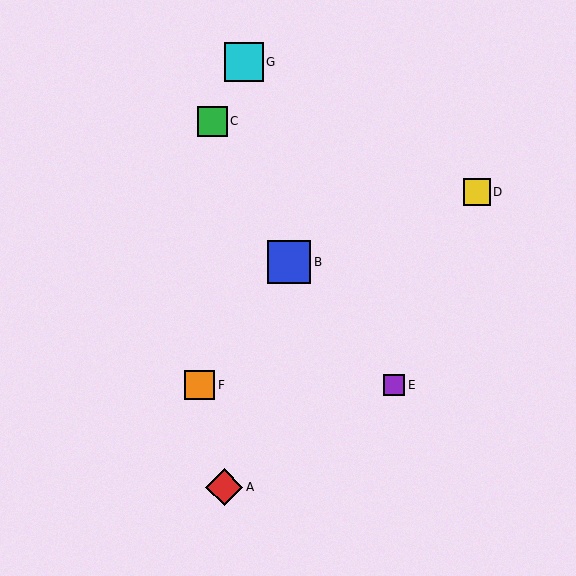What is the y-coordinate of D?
Object D is at y≈192.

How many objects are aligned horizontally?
2 objects (E, F) are aligned horizontally.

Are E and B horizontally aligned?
No, E is at y≈385 and B is at y≈262.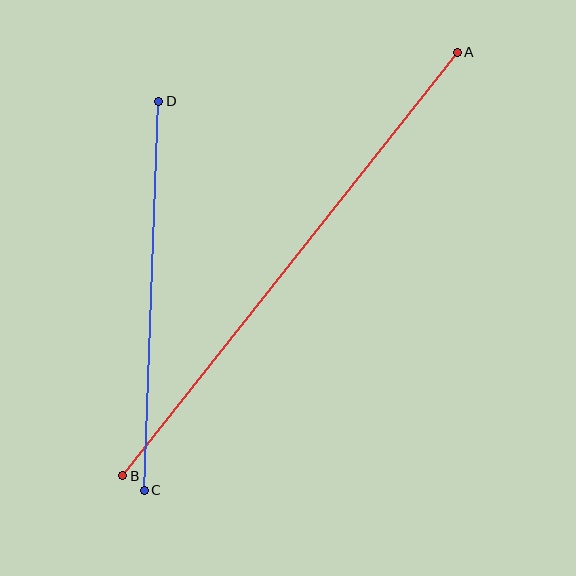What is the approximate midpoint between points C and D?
The midpoint is at approximately (151, 296) pixels.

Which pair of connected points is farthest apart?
Points A and B are farthest apart.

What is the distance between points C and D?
The distance is approximately 389 pixels.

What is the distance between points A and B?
The distance is approximately 540 pixels.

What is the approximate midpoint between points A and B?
The midpoint is at approximately (290, 264) pixels.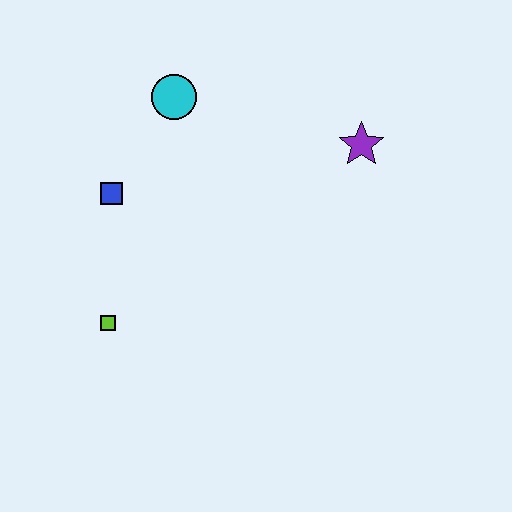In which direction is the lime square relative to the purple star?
The lime square is to the left of the purple star.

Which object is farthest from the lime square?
The purple star is farthest from the lime square.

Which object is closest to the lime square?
The blue square is closest to the lime square.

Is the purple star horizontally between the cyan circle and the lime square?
No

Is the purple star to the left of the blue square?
No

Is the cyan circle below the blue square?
No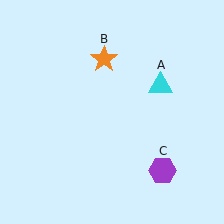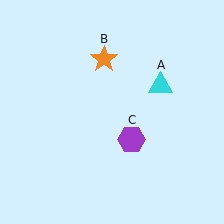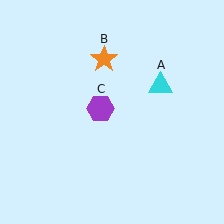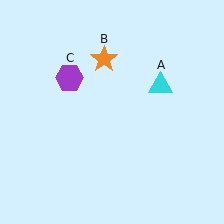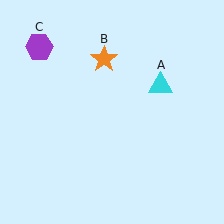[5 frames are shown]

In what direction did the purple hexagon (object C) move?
The purple hexagon (object C) moved up and to the left.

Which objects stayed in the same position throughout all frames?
Cyan triangle (object A) and orange star (object B) remained stationary.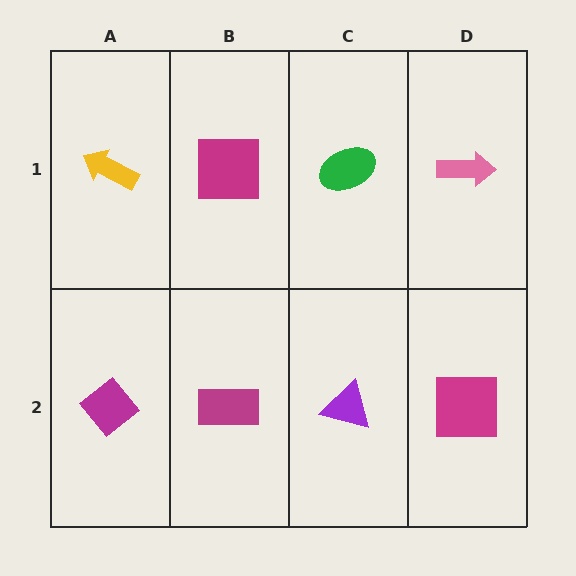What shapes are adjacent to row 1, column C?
A purple triangle (row 2, column C), a magenta square (row 1, column B), a pink arrow (row 1, column D).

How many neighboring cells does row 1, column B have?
3.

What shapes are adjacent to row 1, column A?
A magenta diamond (row 2, column A), a magenta square (row 1, column B).